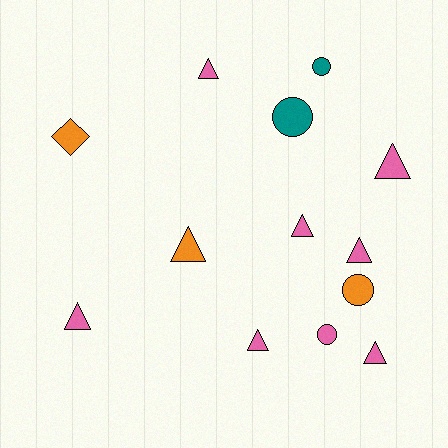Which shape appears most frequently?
Triangle, with 8 objects.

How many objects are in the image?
There are 13 objects.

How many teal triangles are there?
There are no teal triangles.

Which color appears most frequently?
Pink, with 8 objects.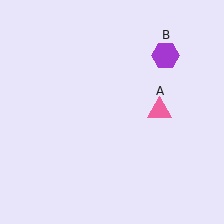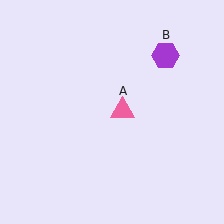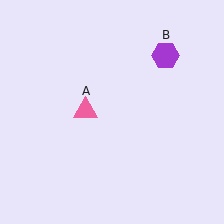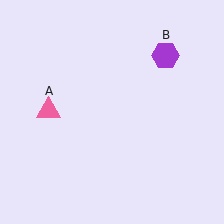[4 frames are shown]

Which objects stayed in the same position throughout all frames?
Purple hexagon (object B) remained stationary.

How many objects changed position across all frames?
1 object changed position: pink triangle (object A).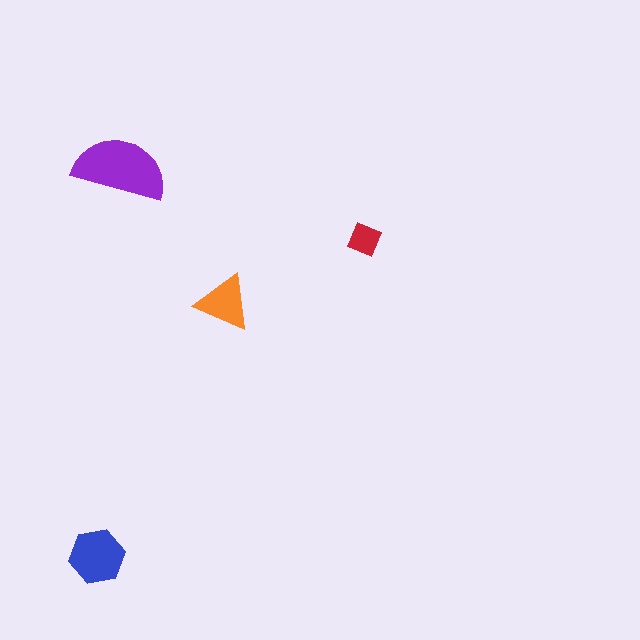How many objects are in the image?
There are 4 objects in the image.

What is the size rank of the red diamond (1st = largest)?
4th.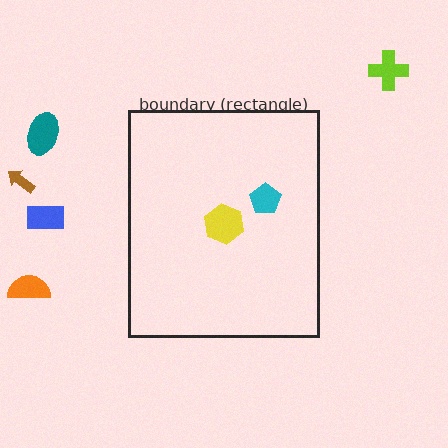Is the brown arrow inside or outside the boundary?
Outside.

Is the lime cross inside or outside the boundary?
Outside.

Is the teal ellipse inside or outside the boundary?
Outside.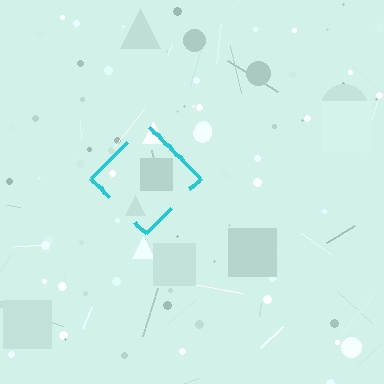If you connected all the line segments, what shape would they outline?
They would outline a diamond.